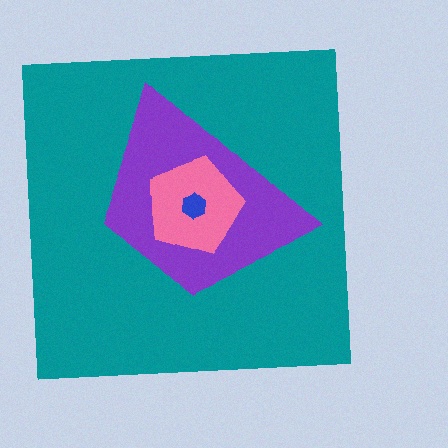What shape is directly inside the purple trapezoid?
The pink pentagon.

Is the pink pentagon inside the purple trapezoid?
Yes.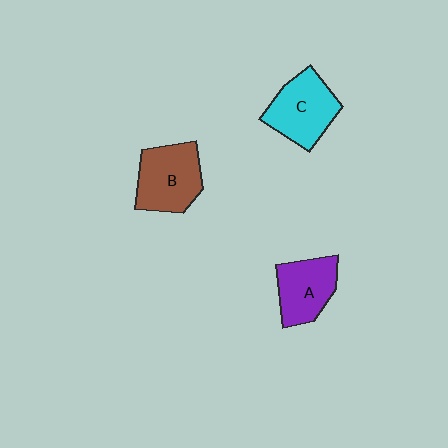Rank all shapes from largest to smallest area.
From largest to smallest: B (brown), C (cyan), A (purple).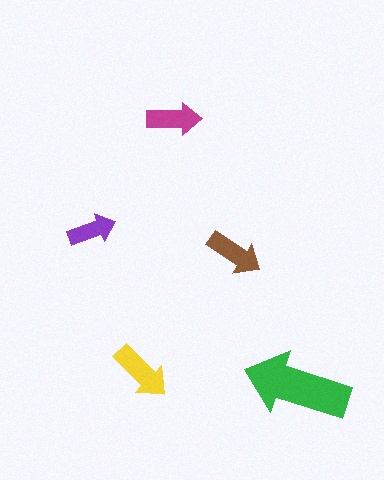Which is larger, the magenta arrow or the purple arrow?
The magenta one.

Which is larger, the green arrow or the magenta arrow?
The green one.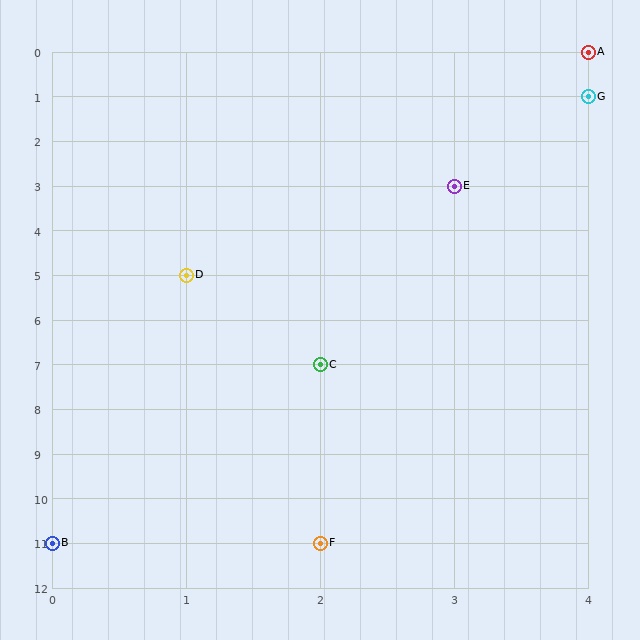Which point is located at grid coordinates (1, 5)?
Point D is at (1, 5).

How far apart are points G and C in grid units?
Points G and C are 2 columns and 6 rows apart (about 6.3 grid units diagonally).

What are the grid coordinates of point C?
Point C is at grid coordinates (2, 7).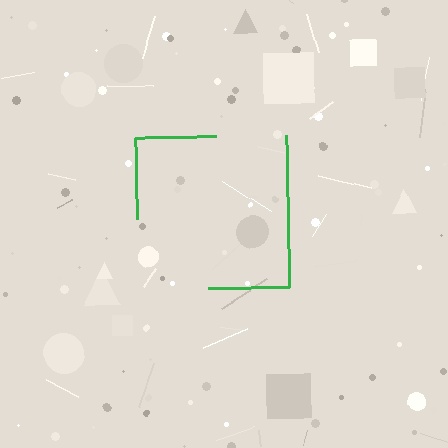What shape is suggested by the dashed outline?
The dashed outline suggests a square.